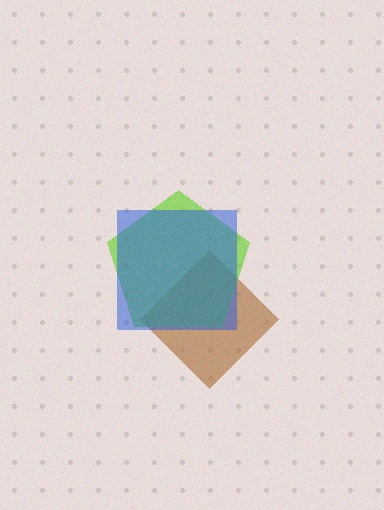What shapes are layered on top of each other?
The layered shapes are: a brown diamond, a lime pentagon, a blue square.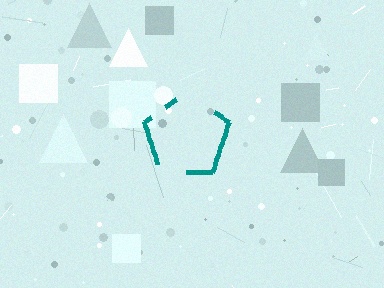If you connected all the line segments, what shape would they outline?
They would outline a pentagon.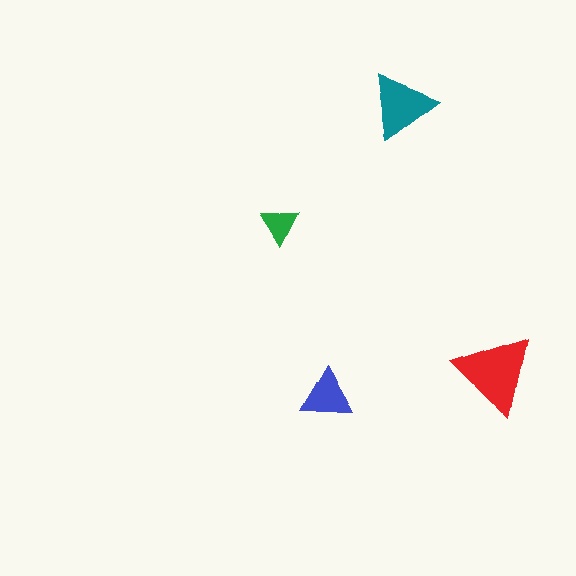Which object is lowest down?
The blue triangle is bottommost.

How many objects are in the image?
There are 4 objects in the image.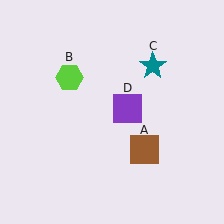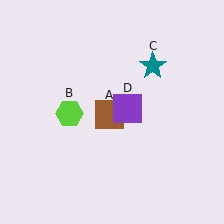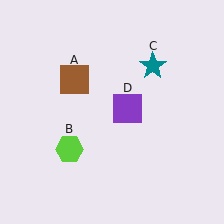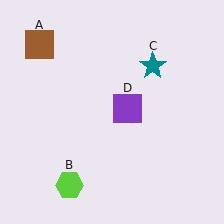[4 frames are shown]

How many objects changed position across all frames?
2 objects changed position: brown square (object A), lime hexagon (object B).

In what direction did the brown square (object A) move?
The brown square (object A) moved up and to the left.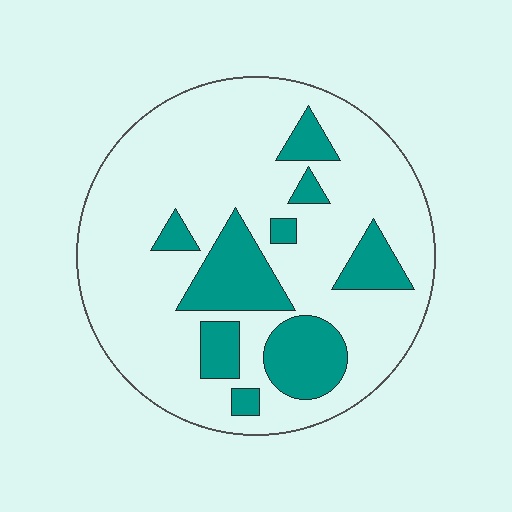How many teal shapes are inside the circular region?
9.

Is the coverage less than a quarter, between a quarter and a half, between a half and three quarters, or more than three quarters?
Less than a quarter.